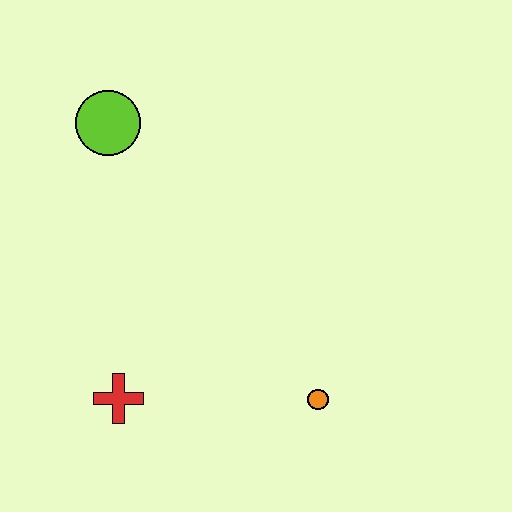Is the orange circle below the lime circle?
Yes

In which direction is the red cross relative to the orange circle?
The red cross is to the left of the orange circle.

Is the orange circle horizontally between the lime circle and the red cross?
No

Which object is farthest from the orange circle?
The lime circle is farthest from the orange circle.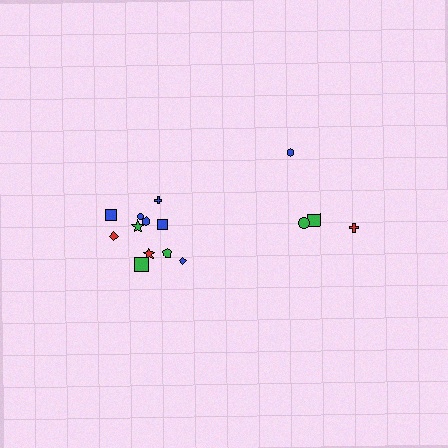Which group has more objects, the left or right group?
The left group.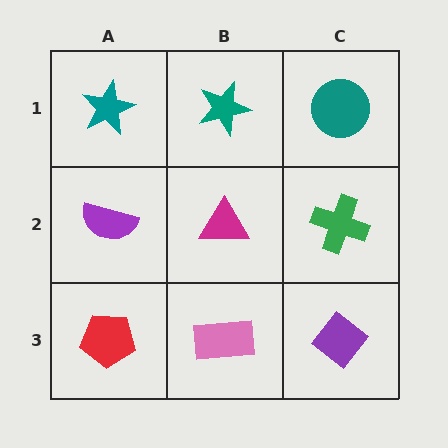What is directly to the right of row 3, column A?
A pink rectangle.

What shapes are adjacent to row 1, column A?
A purple semicircle (row 2, column A), a teal star (row 1, column B).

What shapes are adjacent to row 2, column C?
A teal circle (row 1, column C), a purple diamond (row 3, column C), a magenta triangle (row 2, column B).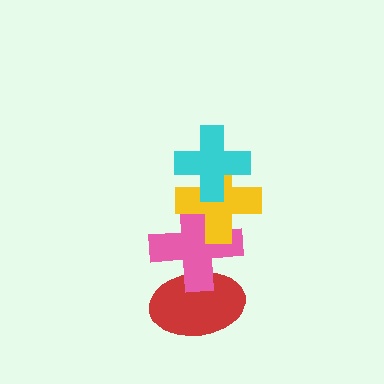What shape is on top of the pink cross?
The yellow cross is on top of the pink cross.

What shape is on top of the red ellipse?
The pink cross is on top of the red ellipse.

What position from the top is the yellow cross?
The yellow cross is 2nd from the top.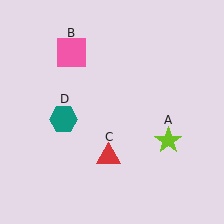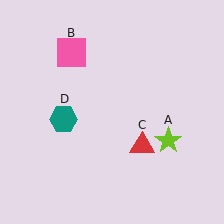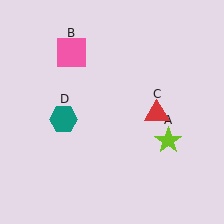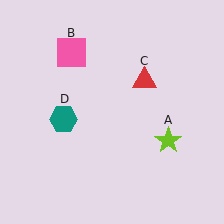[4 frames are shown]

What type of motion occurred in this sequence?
The red triangle (object C) rotated counterclockwise around the center of the scene.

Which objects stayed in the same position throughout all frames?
Lime star (object A) and pink square (object B) and teal hexagon (object D) remained stationary.